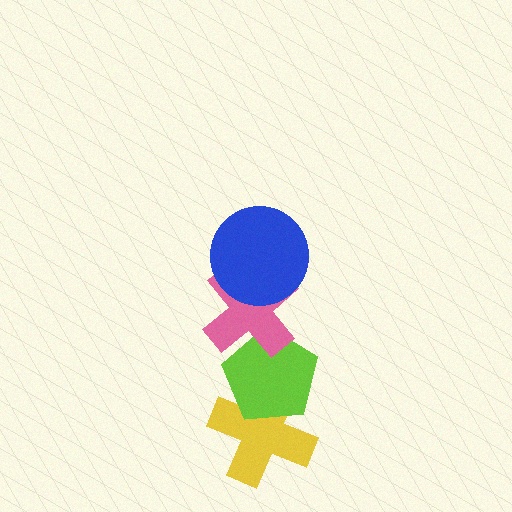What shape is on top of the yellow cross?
The lime pentagon is on top of the yellow cross.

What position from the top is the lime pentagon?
The lime pentagon is 3rd from the top.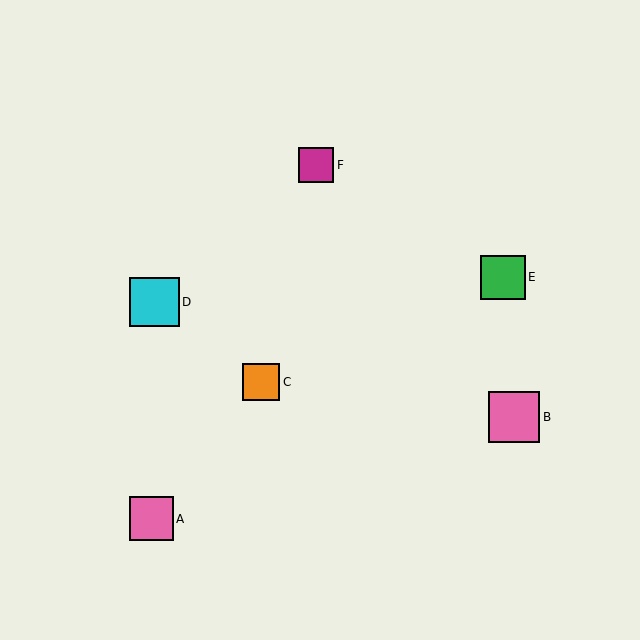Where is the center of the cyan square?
The center of the cyan square is at (154, 302).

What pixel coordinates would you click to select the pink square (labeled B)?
Click at (514, 417) to select the pink square B.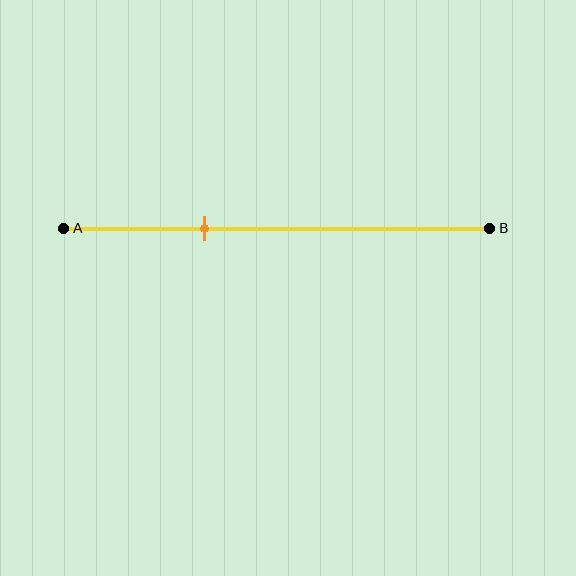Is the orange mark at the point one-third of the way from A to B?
Yes, the mark is approximately at the one-third point.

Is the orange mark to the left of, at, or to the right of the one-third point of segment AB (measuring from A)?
The orange mark is approximately at the one-third point of segment AB.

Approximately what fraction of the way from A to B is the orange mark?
The orange mark is approximately 35% of the way from A to B.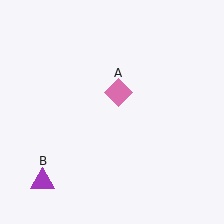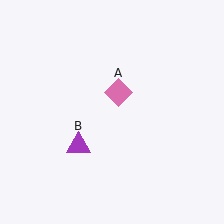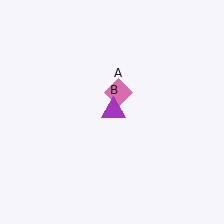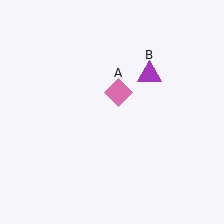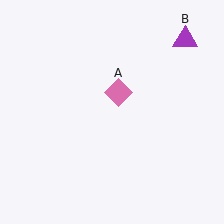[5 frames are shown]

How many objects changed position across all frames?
1 object changed position: purple triangle (object B).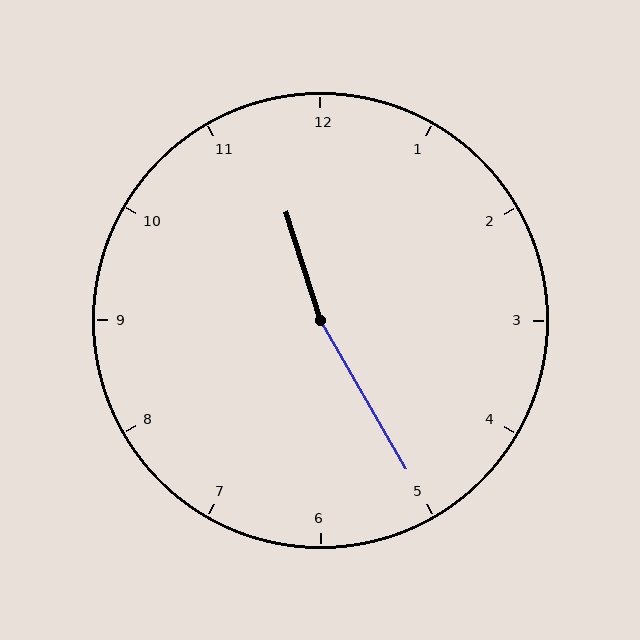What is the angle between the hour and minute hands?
Approximately 168 degrees.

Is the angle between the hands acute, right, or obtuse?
It is obtuse.